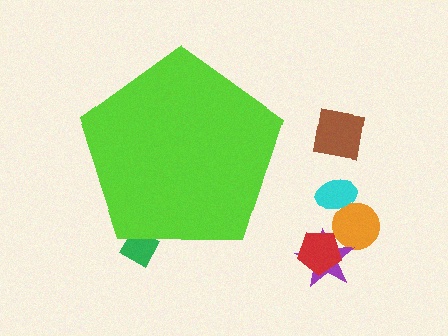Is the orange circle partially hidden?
No, the orange circle is fully visible.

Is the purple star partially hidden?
No, the purple star is fully visible.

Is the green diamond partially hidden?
Yes, the green diamond is partially hidden behind the lime pentagon.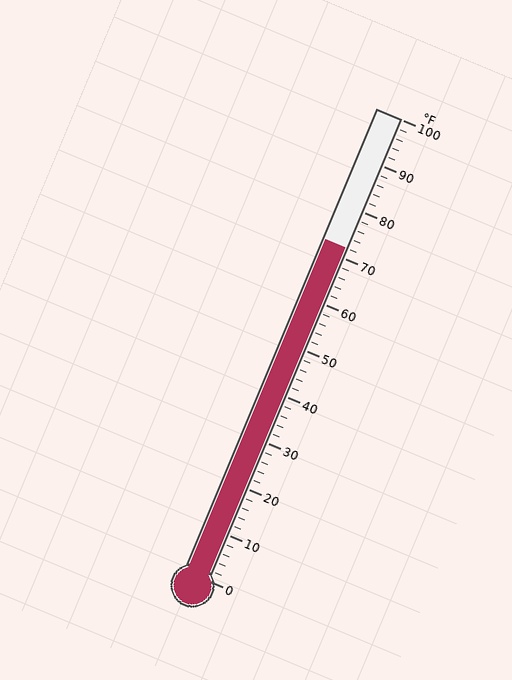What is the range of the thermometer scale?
The thermometer scale ranges from 0°F to 100°F.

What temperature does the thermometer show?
The thermometer shows approximately 72°F.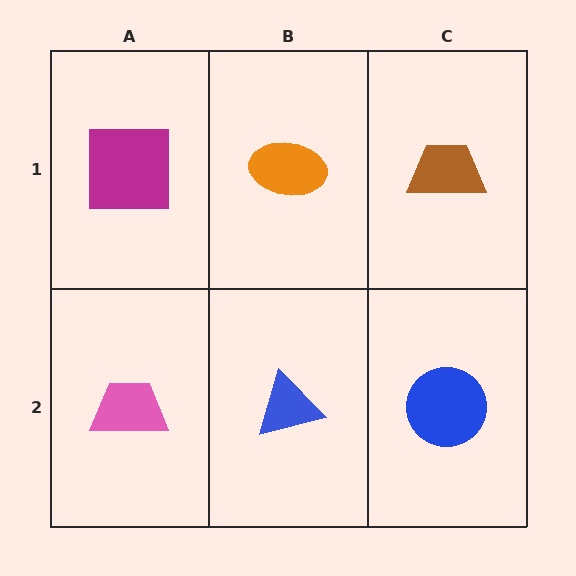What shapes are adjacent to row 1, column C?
A blue circle (row 2, column C), an orange ellipse (row 1, column B).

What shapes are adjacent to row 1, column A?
A pink trapezoid (row 2, column A), an orange ellipse (row 1, column B).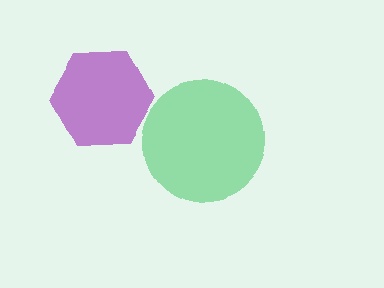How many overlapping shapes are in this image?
There are 2 overlapping shapes in the image.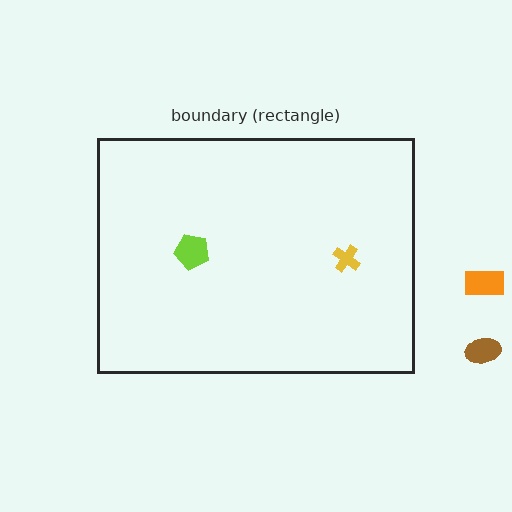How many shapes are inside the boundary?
2 inside, 2 outside.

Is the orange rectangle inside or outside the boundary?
Outside.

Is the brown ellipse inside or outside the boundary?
Outside.